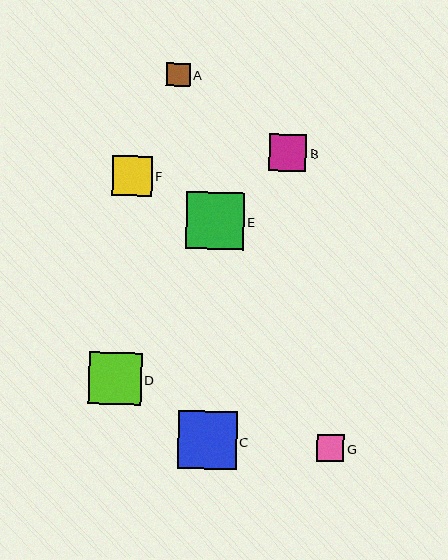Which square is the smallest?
Square A is the smallest with a size of approximately 24 pixels.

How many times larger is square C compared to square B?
Square C is approximately 1.6 times the size of square B.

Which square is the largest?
Square C is the largest with a size of approximately 58 pixels.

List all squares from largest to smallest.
From largest to smallest: C, E, D, F, B, G, A.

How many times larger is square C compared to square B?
Square C is approximately 1.6 times the size of square B.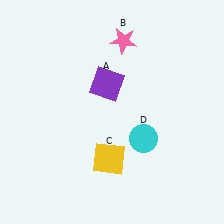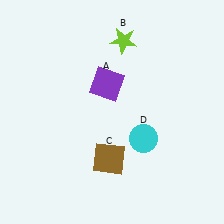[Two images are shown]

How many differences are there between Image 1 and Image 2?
There are 2 differences between the two images.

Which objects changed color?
B changed from pink to lime. C changed from yellow to brown.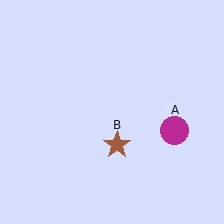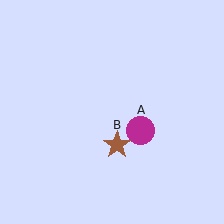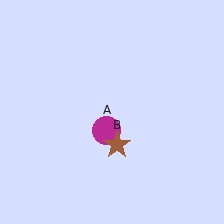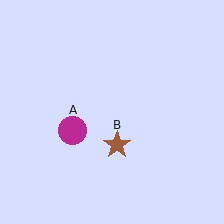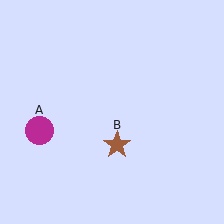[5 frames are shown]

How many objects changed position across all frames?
1 object changed position: magenta circle (object A).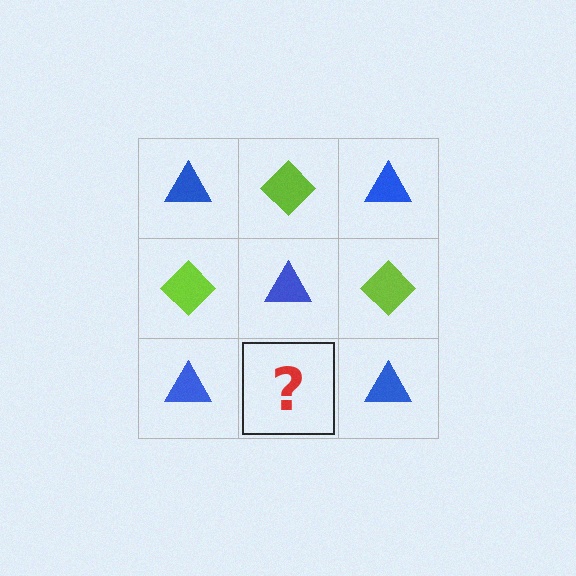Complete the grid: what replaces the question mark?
The question mark should be replaced with a lime diamond.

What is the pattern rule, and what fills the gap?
The rule is that it alternates blue triangle and lime diamond in a checkerboard pattern. The gap should be filled with a lime diamond.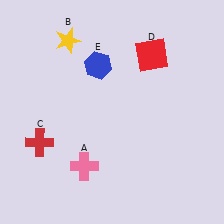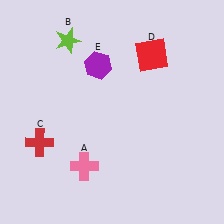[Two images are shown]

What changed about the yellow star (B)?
In Image 1, B is yellow. In Image 2, it changed to lime.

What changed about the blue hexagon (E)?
In Image 1, E is blue. In Image 2, it changed to purple.